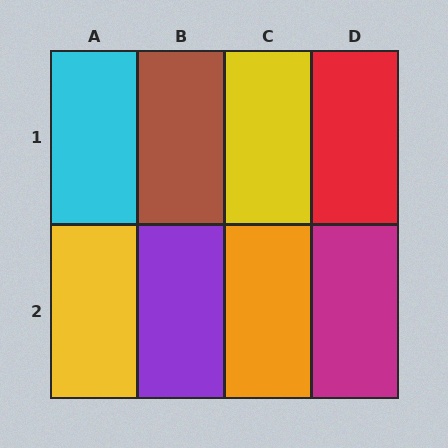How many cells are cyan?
1 cell is cyan.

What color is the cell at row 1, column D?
Red.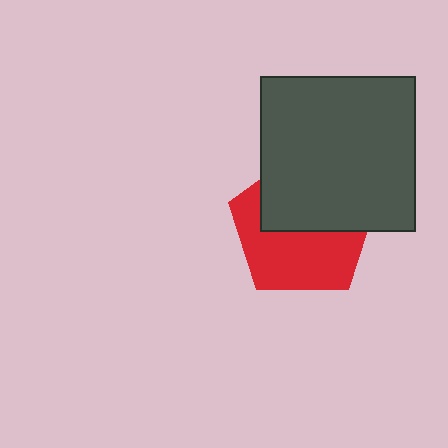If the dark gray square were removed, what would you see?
You would see the complete red pentagon.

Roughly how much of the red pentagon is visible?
About half of it is visible (roughly 52%).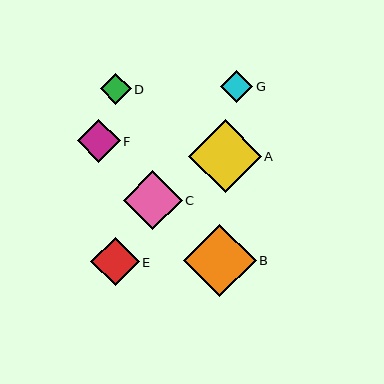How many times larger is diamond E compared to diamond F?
Diamond E is approximately 1.1 times the size of diamond F.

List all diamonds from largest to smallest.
From largest to smallest: B, A, C, E, F, G, D.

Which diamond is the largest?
Diamond B is the largest with a size of approximately 73 pixels.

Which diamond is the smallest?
Diamond D is the smallest with a size of approximately 31 pixels.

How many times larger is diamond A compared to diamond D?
Diamond A is approximately 2.3 times the size of diamond D.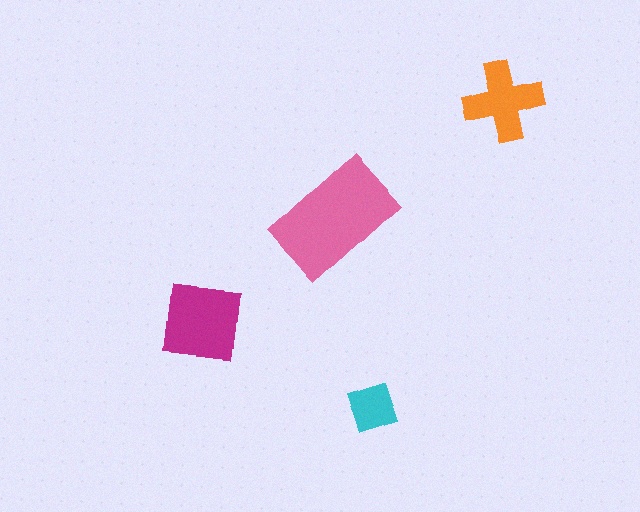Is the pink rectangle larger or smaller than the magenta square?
Larger.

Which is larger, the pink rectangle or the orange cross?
The pink rectangle.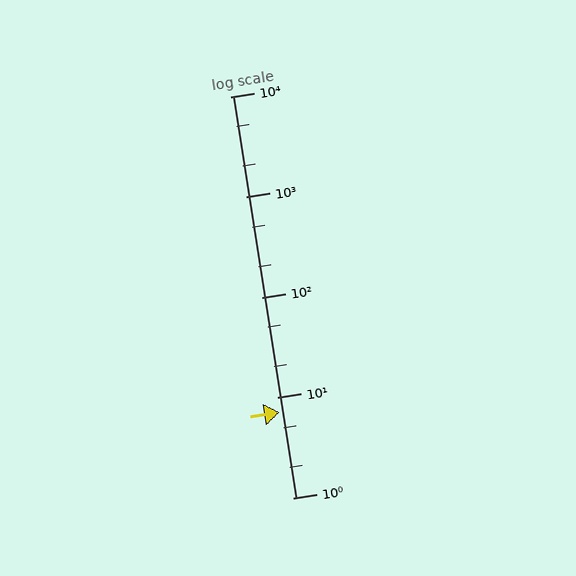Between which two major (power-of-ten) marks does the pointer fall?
The pointer is between 1 and 10.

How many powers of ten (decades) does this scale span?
The scale spans 4 decades, from 1 to 10000.